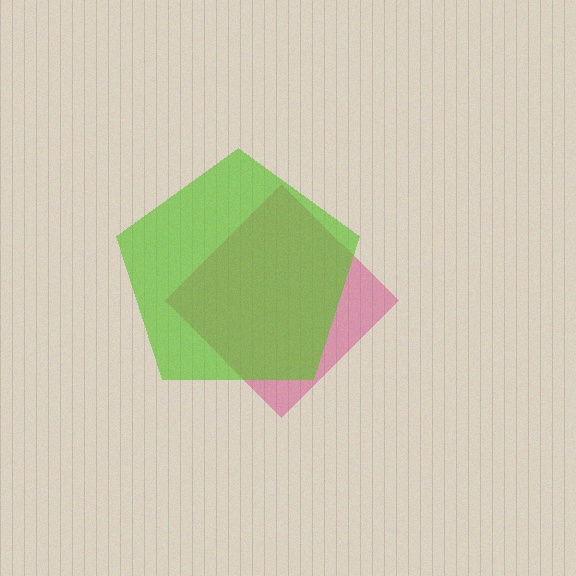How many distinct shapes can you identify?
There are 2 distinct shapes: a magenta diamond, a lime pentagon.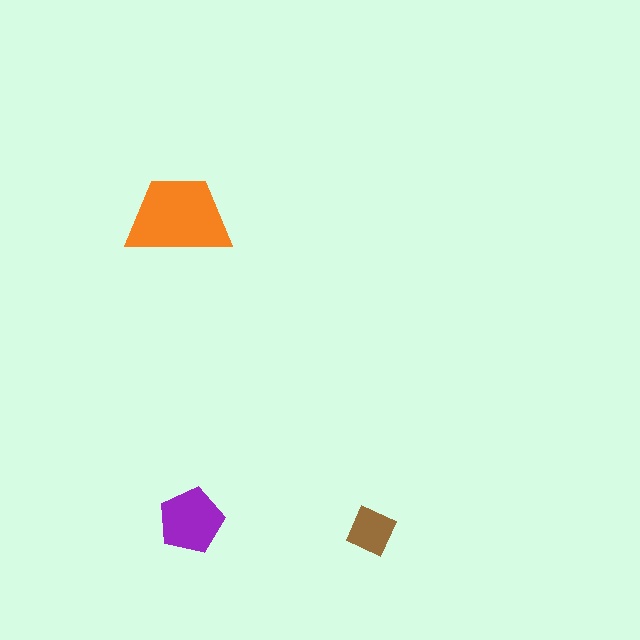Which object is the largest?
The orange trapezoid.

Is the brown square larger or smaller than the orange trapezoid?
Smaller.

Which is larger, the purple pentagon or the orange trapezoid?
The orange trapezoid.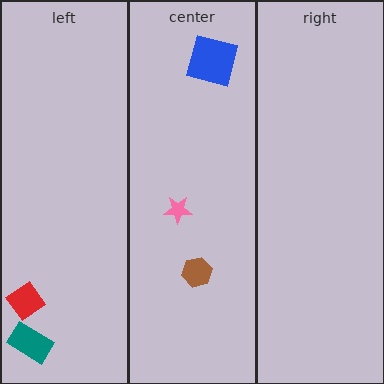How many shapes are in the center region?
3.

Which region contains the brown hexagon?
The center region.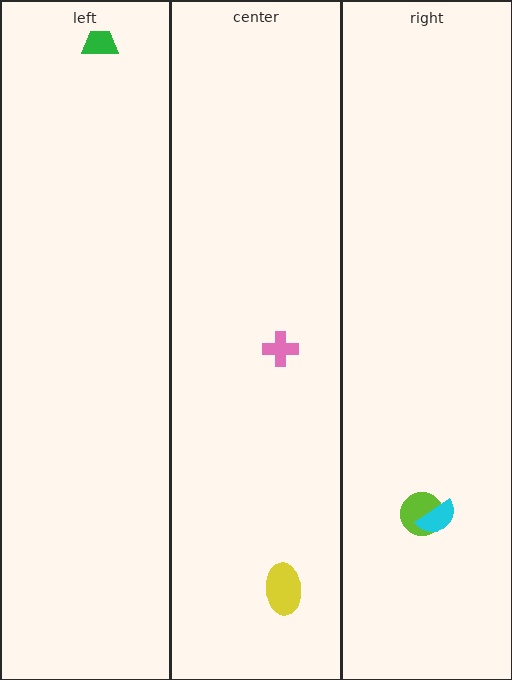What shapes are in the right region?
The lime circle, the cyan semicircle.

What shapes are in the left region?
The green trapezoid.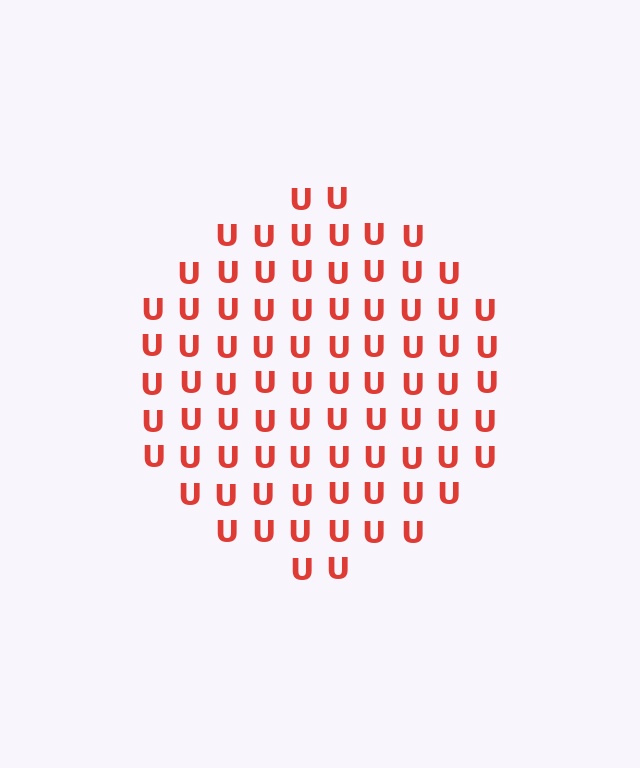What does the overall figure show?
The overall figure shows a circle.